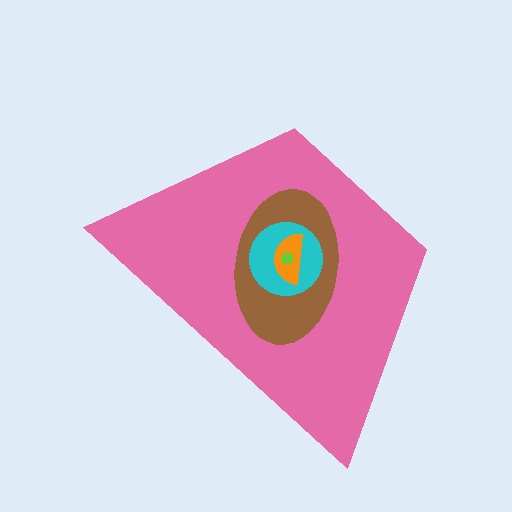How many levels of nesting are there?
5.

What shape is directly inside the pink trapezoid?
The brown ellipse.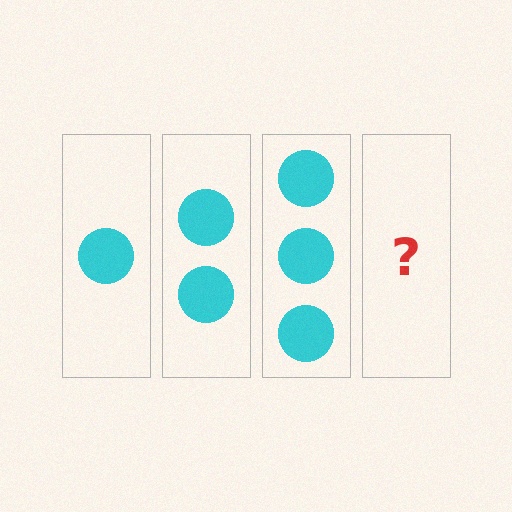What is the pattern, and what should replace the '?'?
The pattern is that each step adds one more circle. The '?' should be 4 circles.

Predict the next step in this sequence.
The next step is 4 circles.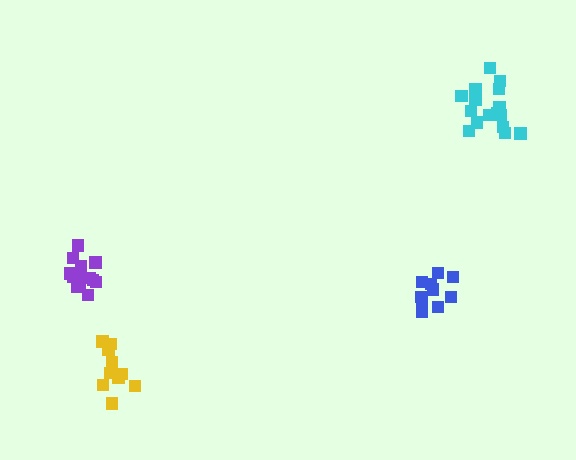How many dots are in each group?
Group 1: 11 dots, Group 2: 13 dots, Group 3: 16 dots, Group 4: 10 dots (50 total).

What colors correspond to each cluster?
The clusters are colored: blue, purple, cyan, yellow.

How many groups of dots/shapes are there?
There are 4 groups.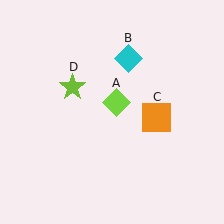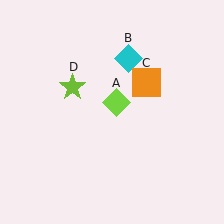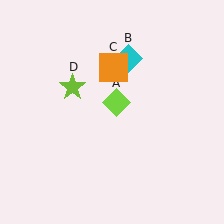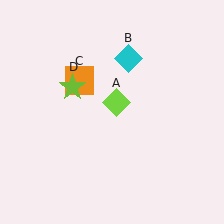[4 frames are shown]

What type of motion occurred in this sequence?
The orange square (object C) rotated counterclockwise around the center of the scene.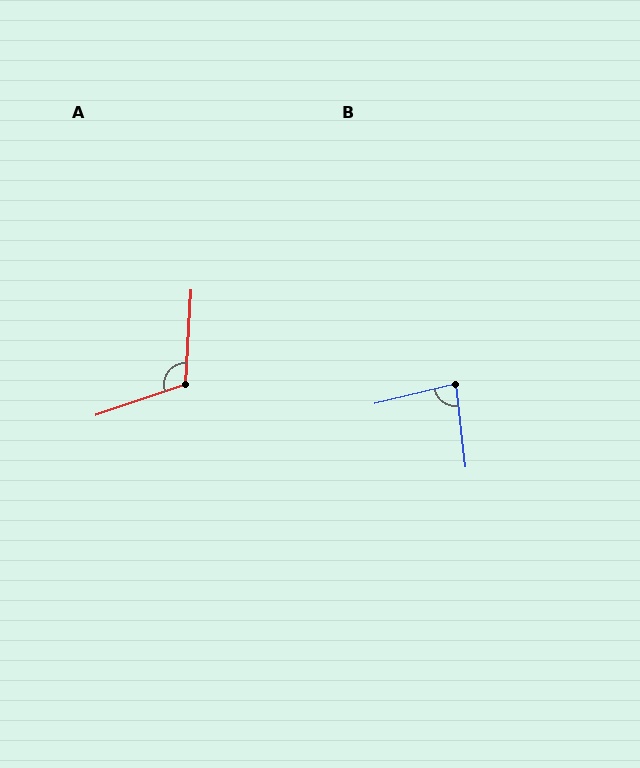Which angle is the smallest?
B, at approximately 83 degrees.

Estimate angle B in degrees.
Approximately 83 degrees.